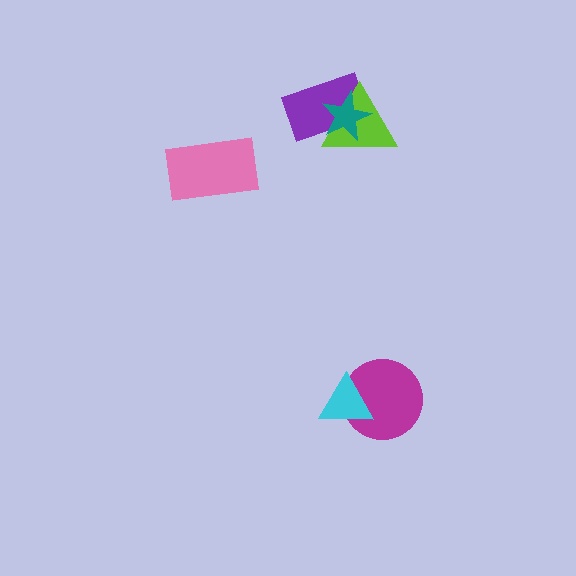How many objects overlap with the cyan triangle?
1 object overlaps with the cyan triangle.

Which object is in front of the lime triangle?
The teal star is in front of the lime triangle.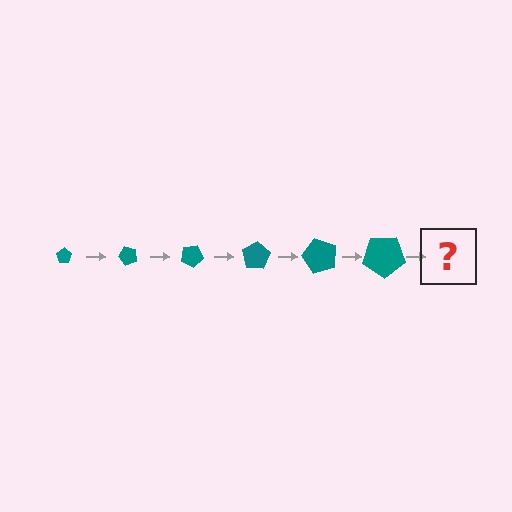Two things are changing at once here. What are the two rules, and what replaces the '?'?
The two rules are that the pentagon grows larger each step and it rotates 50 degrees each step. The '?' should be a pentagon, larger than the previous one and rotated 300 degrees from the start.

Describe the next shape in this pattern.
It should be a pentagon, larger than the previous one and rotated 300 degrees from the start.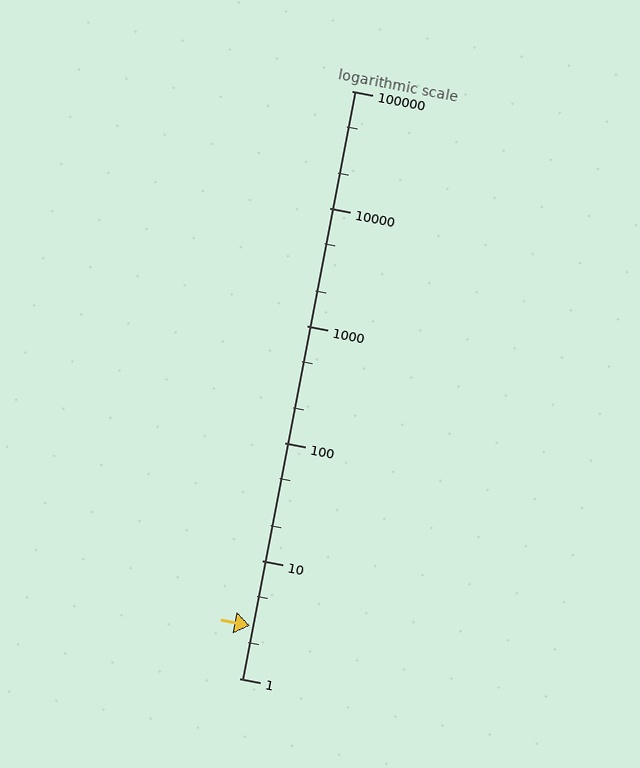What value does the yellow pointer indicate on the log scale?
The pointer indicates approximately 2.8.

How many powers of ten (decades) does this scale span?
The scale spans 5 decades, from 1 to 100000.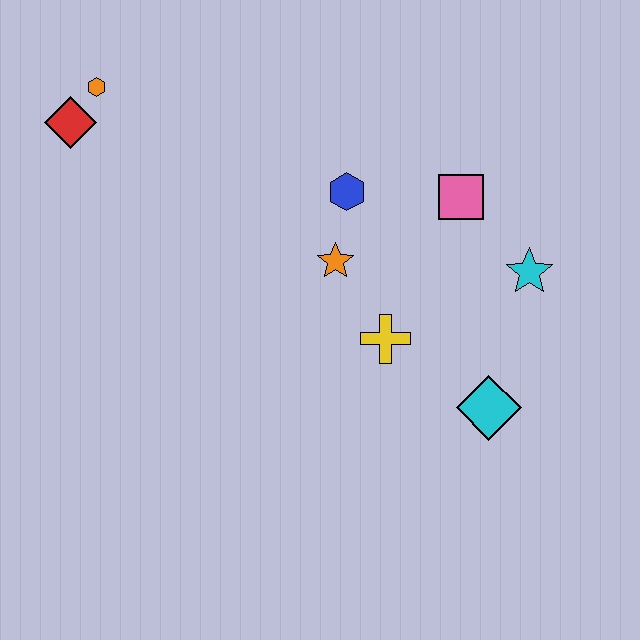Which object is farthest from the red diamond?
The cyan diamond is farthest from the red diamond.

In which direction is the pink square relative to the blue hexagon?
The pink square is to the right of the blue hexagon.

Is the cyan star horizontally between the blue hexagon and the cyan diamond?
No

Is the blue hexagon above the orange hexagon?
No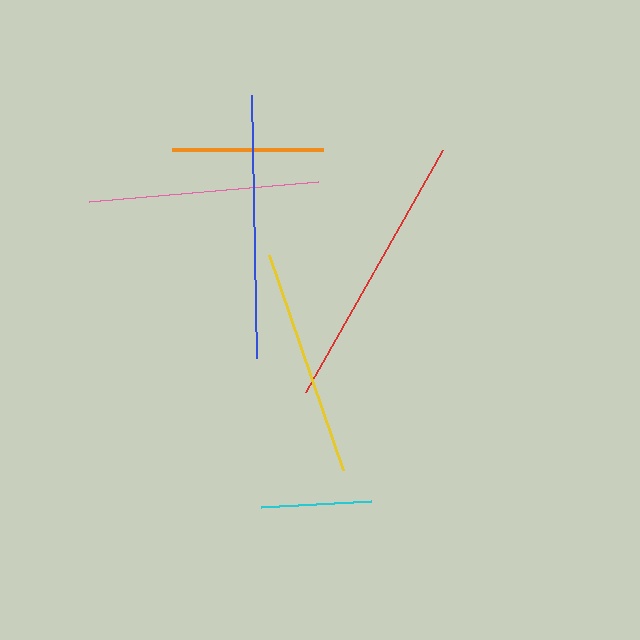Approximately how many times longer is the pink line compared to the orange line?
The pink line is approximately 1.5 times the length of the orange line.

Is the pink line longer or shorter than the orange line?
The pink line is longer than the orange line.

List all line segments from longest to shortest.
From longest to shortest: red, blue, pink, yellow, orange, cyan.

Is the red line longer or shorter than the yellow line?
The red line is longer than the yellow line.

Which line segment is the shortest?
The cyan line is the shortest at approximately 110 pixels.